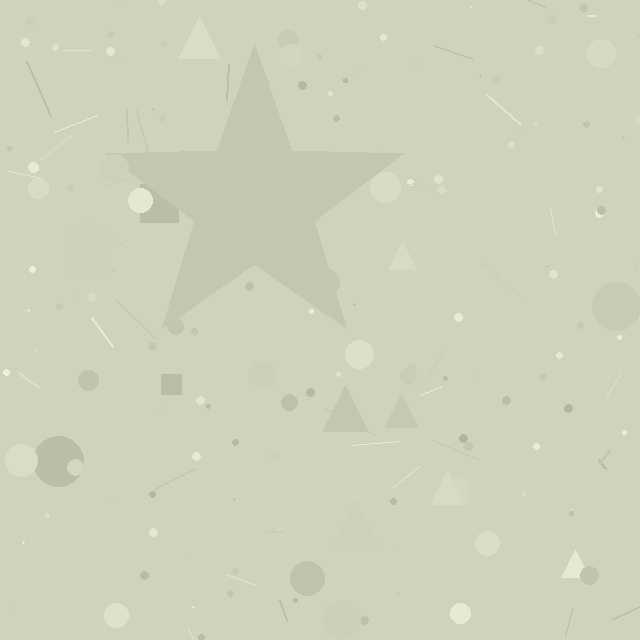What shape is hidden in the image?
A star is hidden in the image.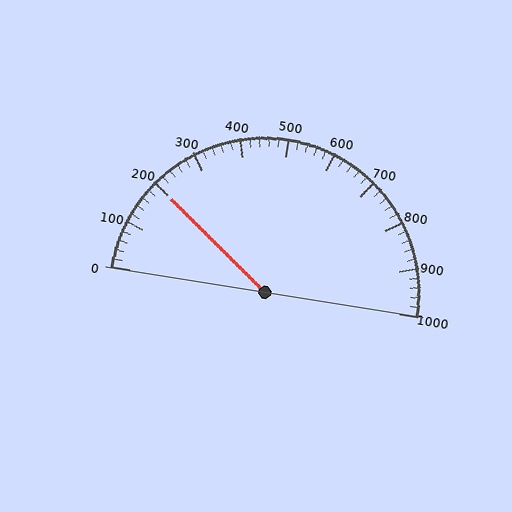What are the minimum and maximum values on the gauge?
The gauge ranges from 0 to 1000.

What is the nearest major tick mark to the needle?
The nearest major tick mark is 200.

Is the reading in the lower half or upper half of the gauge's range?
The reading is in the lower half of the range (0 to 1000).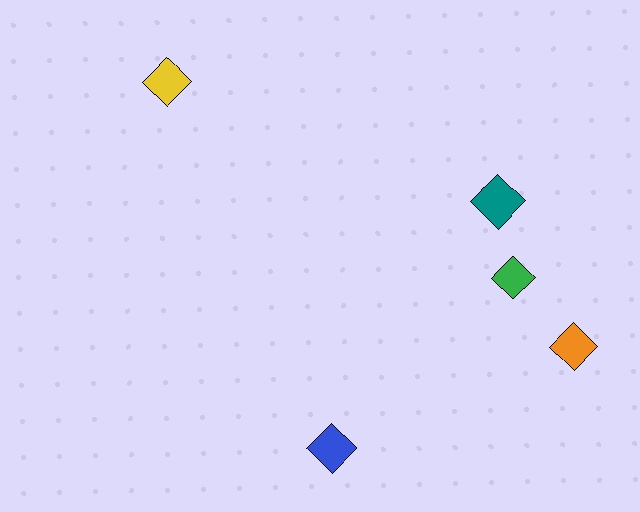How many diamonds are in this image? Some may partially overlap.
There are 5 diamonds.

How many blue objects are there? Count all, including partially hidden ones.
There is 1 blue object.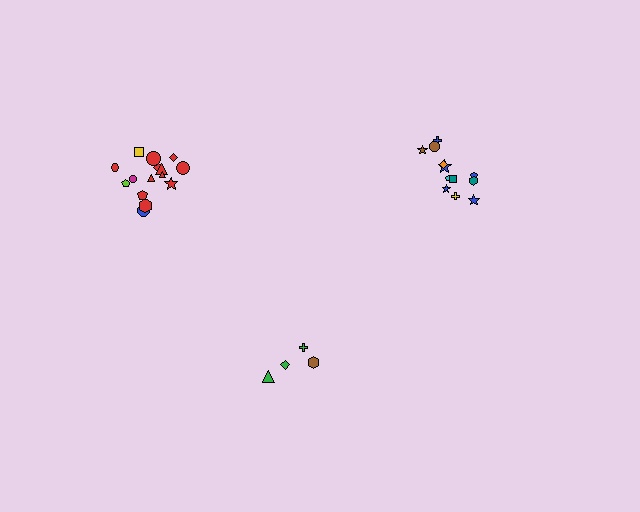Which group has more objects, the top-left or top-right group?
The top-left group.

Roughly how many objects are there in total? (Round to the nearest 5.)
Roughly 30 objects in total.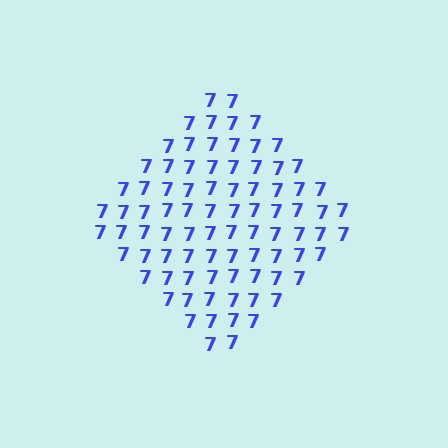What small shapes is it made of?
It is made of small digit 7's.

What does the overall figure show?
The overall figure shows a diamond.